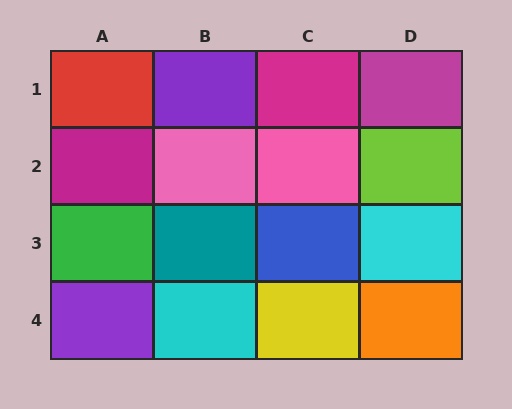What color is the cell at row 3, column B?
Teal.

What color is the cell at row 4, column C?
Yellow.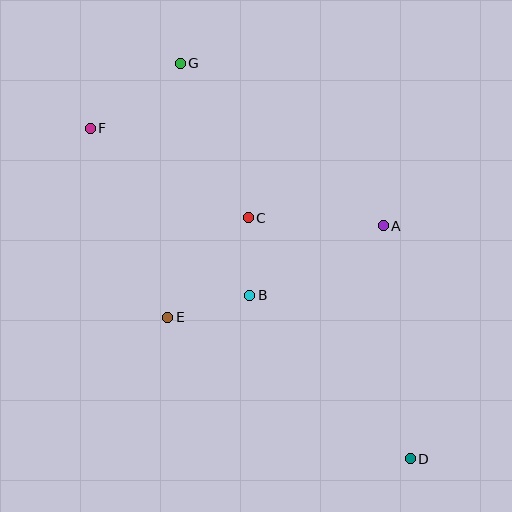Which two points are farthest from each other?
Points D and F are farthest from each other.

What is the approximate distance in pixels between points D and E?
The distance between D and E is approximately 281 pixels.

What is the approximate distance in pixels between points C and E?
The distance between C and E is approximately 128 pixels.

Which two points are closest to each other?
Points B and C are closest to each other.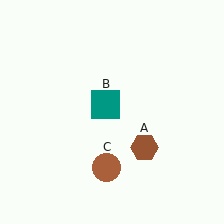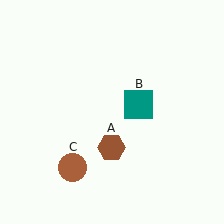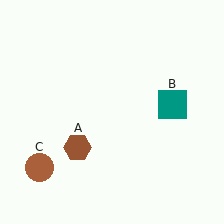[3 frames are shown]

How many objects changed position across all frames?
3 objects changed position: brown hexagon (object A), teal square (object B), brown circle (object C).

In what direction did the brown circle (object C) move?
The brown circle (object C) moved left.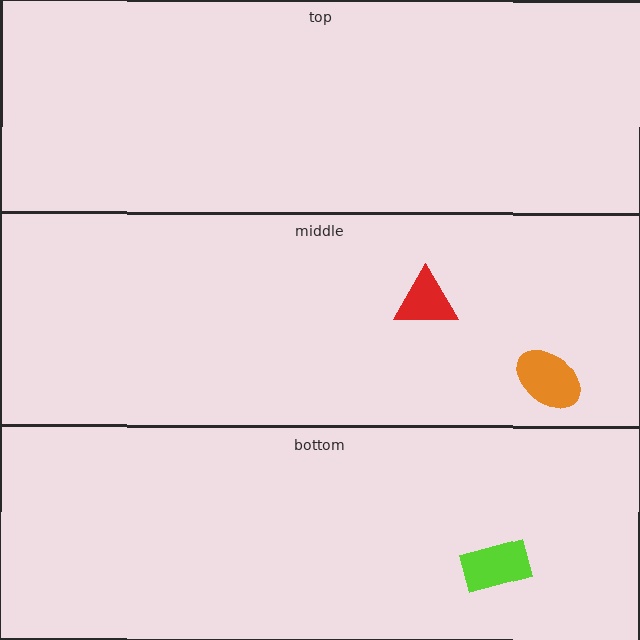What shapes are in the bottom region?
The lime rectangle.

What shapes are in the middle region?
The red triangle, the orange ellipse.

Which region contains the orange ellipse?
The middle region.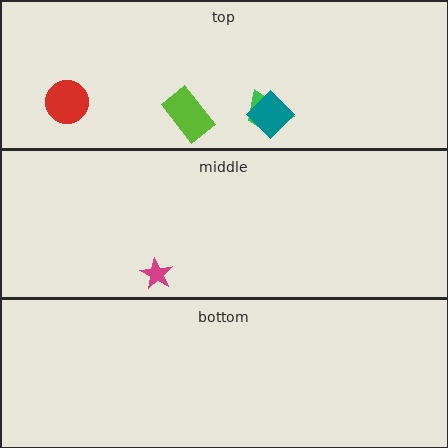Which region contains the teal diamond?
The top region.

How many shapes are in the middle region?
1.